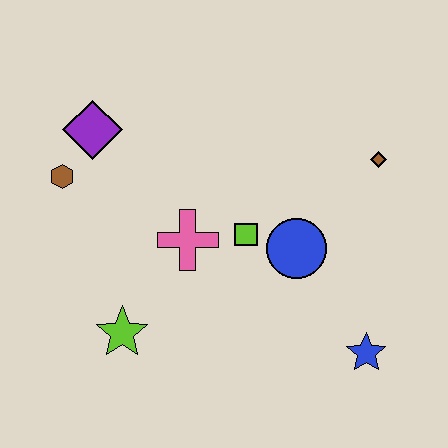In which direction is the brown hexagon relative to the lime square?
The brown hexagon is to the left of the lime square.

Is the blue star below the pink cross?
Yes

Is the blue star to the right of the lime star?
Yes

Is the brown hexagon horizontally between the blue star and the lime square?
No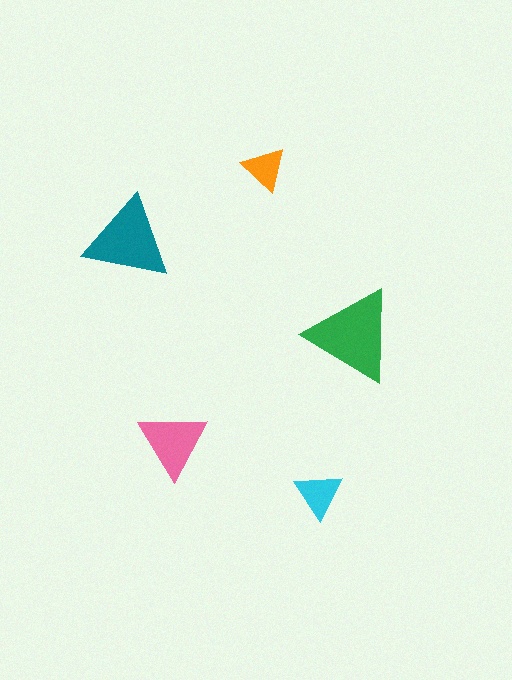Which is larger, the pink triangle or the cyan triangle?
The pink one.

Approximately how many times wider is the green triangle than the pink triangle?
About 1.5 times wider.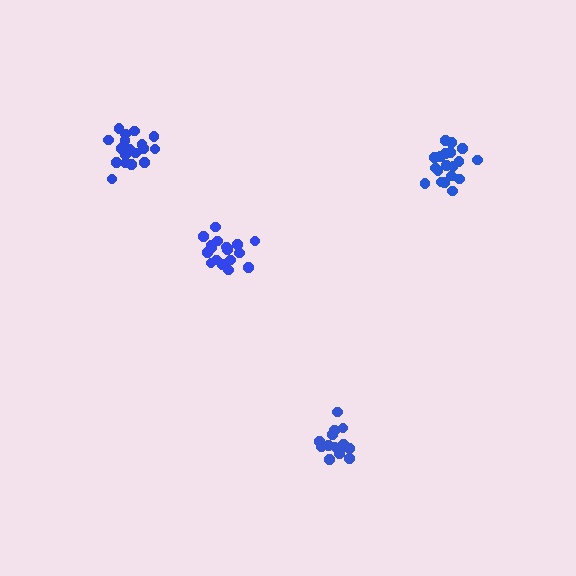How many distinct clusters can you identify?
There are 4 distinct clusters.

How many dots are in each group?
Group 1: 19 dots, Group 2: 13 dots, Group 3: 17 dots, Group 4: 18 dots (67 total).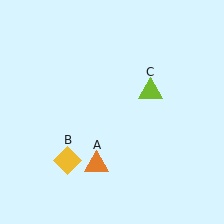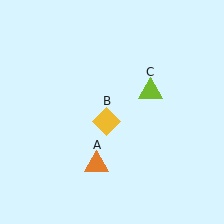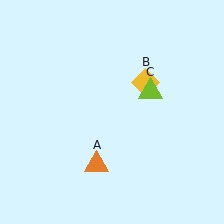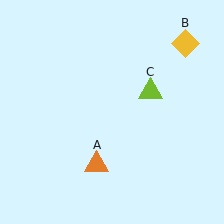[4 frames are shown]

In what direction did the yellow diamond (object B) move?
The yellow diamond (object B) moved up and to the right.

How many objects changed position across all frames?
1 object changed position: yellow diamond (object B).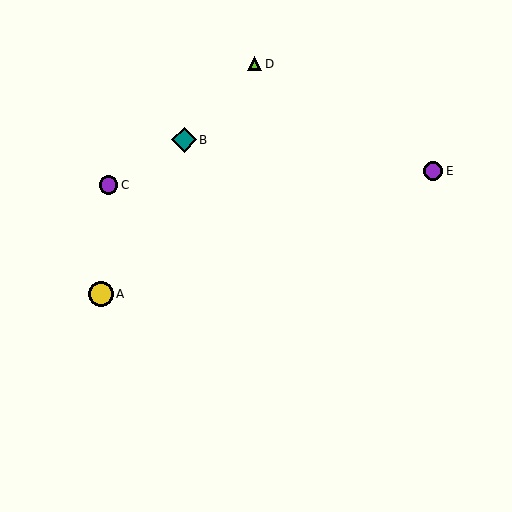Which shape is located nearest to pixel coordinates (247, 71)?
The lime triangle (labeled D) at (255, 64) is nearest to that location.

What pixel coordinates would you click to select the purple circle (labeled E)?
Click at (433, 171) to select the purple circle E.